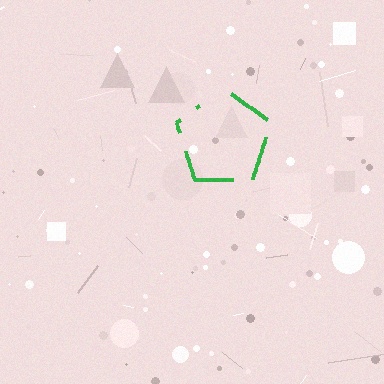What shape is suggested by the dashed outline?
The dashed outline suggests a pentagon.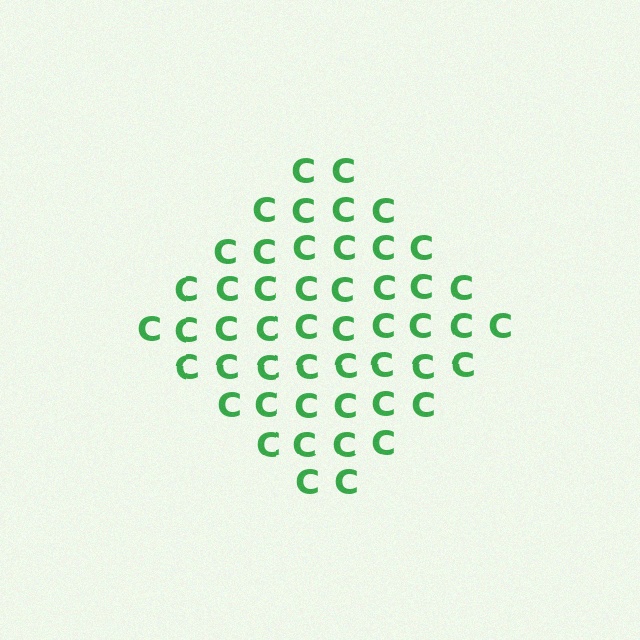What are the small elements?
The small elements are letter C's.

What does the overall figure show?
The overall figure shows a diamond.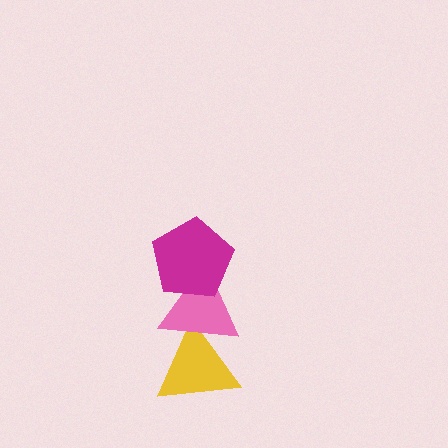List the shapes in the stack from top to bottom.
From top to bottom: the magenta pentagon, the pink triangle, the yellow triangle.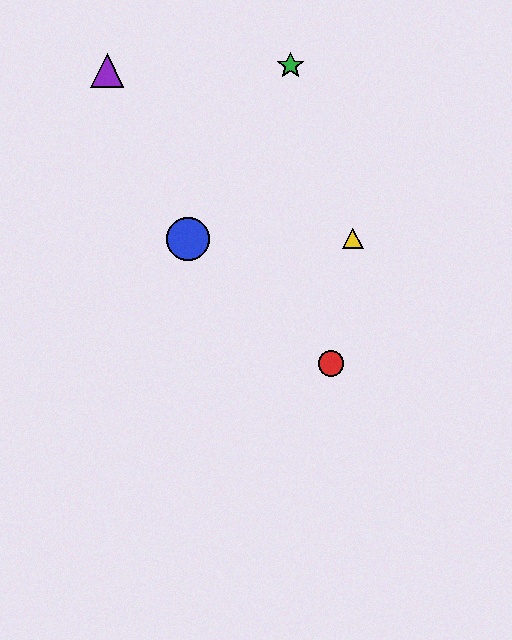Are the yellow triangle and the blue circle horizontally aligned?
Yes, both are at y≈239.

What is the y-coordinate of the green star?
The green star is at y≈65.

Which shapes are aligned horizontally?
The blue circle, the yellow triangle are aligned horizontally.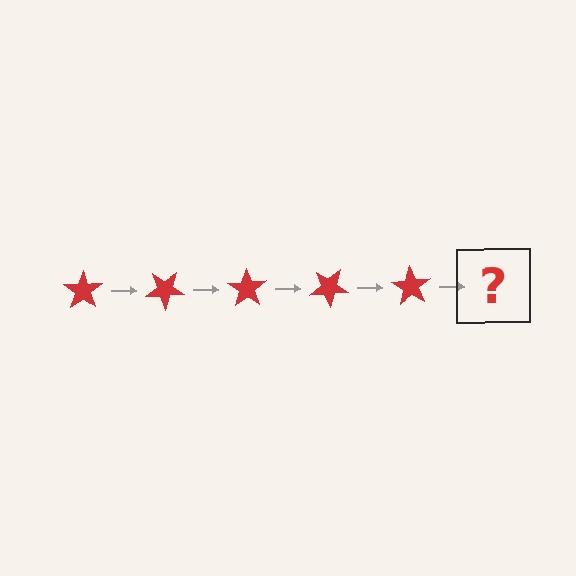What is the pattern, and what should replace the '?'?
The pattern is that the star rotates 35 degrees each step. The '?' should be a red star rotated 175 degrees.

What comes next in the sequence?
The next element should be a red star rotated 175 degrees.